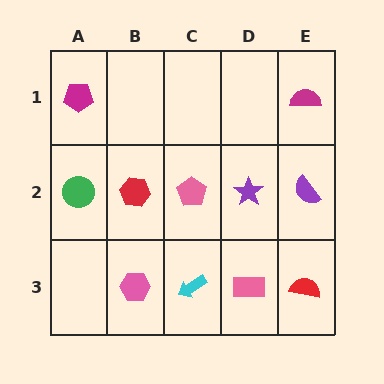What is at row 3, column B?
A pink hexagon.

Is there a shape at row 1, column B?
No, that cell is empty.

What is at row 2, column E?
A purple semicircle.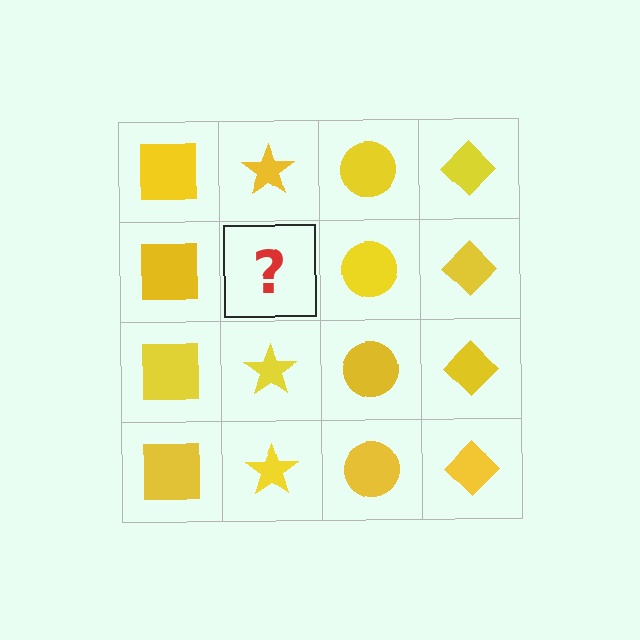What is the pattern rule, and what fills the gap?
The rule is that each column has a consistent shape. The gap should be filled with a yellow star.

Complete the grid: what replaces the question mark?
The question mark should be replaced with a yellow star.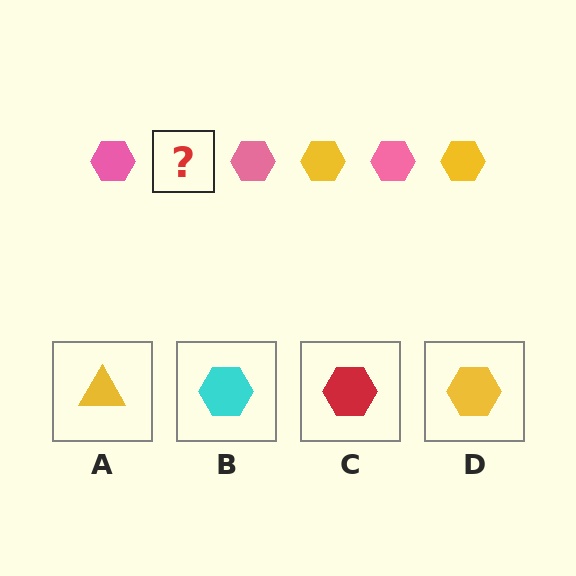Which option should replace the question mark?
Option D.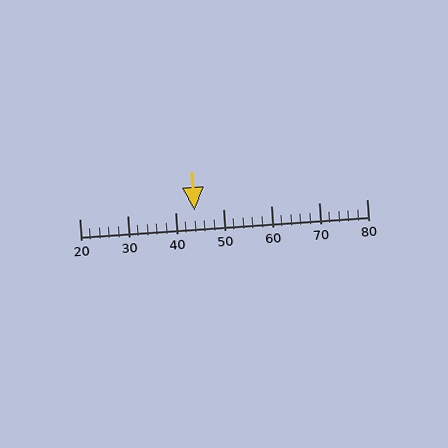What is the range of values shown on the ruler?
The ruler shows values from 20 to 80.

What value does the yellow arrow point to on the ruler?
The yellow arrow points to approximately 44.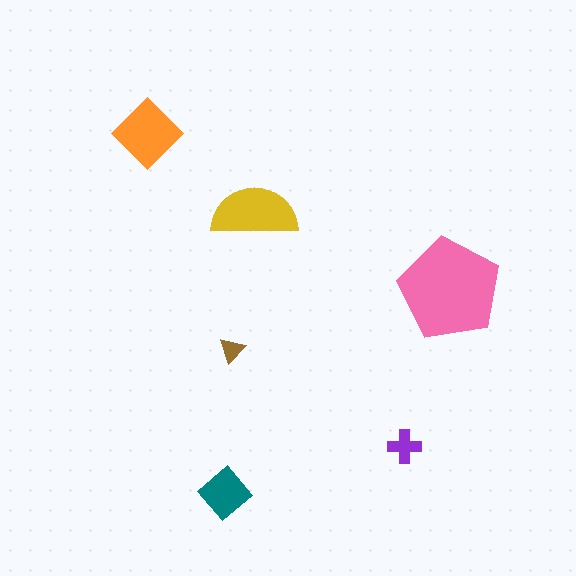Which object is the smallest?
The brown triangle.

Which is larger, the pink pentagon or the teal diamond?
The pink pentagon.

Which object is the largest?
The pink pentagon.